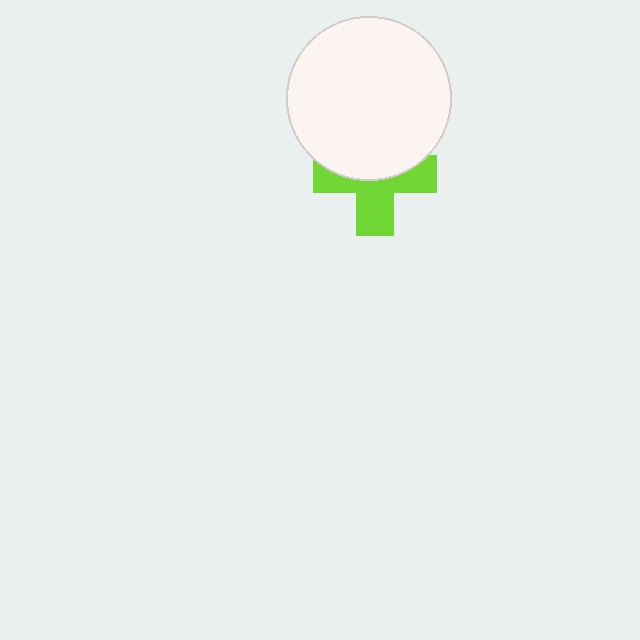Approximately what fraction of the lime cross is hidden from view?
Roughly 47% of the lime cross is hidden behind the white circle.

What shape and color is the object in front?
The object in front is a white circle.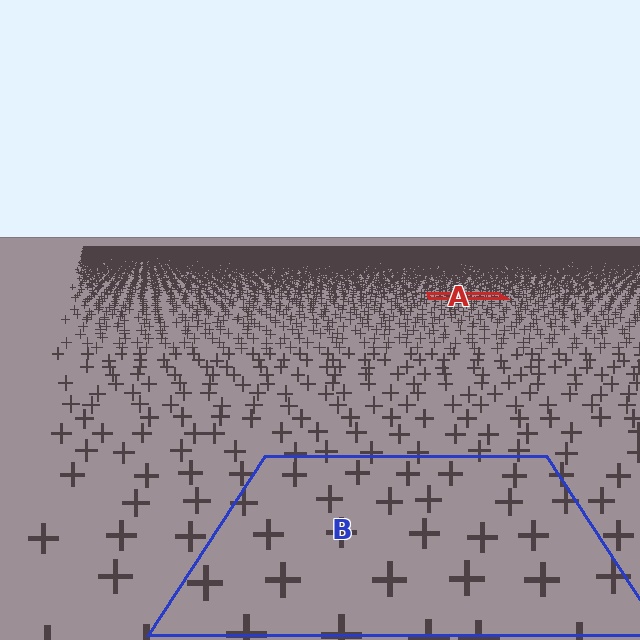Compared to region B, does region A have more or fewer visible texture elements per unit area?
Region A has more texture elements per unit area — they are packed more densely because it is farther away.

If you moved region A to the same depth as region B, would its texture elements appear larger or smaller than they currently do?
They would appear larger. At a closer depth, the same texture elements are projected at a bigger on-screen size.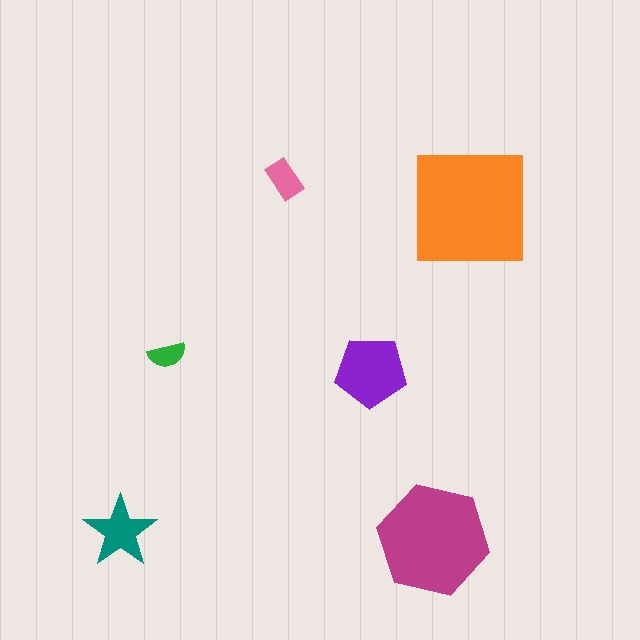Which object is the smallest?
The green semicircle.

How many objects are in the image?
There are 6 objects in the image.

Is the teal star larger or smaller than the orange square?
Smaller.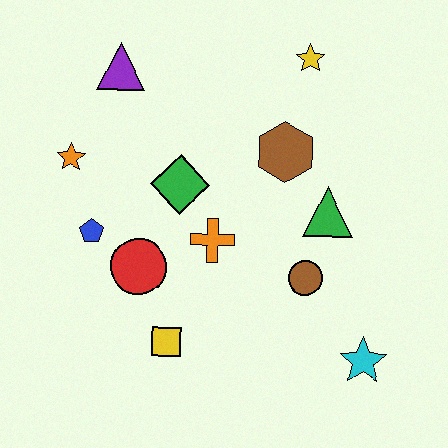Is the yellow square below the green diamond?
Yes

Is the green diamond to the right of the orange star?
Yes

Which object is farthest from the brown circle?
The purple triangle is farthest from the brown circle.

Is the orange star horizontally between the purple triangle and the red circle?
No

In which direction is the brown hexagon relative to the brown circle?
The brown hexagon is above the brown circle.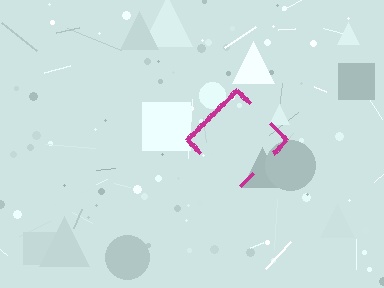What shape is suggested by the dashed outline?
The dashed outline suggests a diamond.